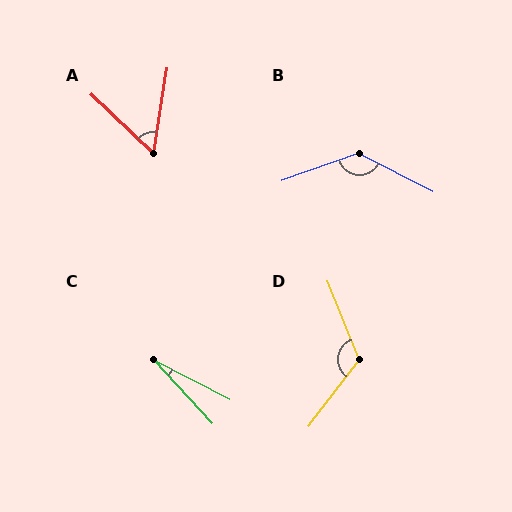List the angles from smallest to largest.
C (20°), A (55°), D (121°), B (134°).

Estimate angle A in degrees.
Approximately 55 degrees.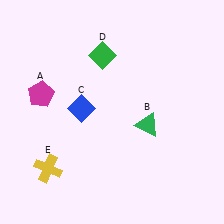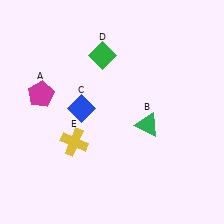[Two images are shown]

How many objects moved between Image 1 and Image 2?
1 object moved between the two images.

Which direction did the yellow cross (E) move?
The yellow cross (E) moved up.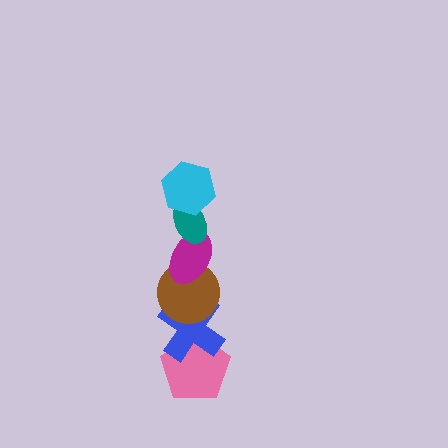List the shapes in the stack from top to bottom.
From top to bottom: the cyan hexagon, the teal ellipse, the magenta ellipse, the brown circle, the blue cross, the pink pentagon.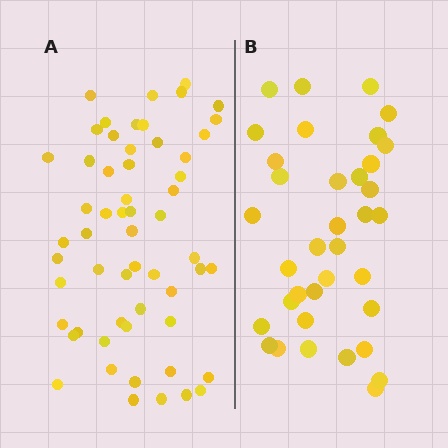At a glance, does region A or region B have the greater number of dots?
Region A (the left region) has more dots.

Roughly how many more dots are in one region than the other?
Region A has approximately 20 more dots than region B.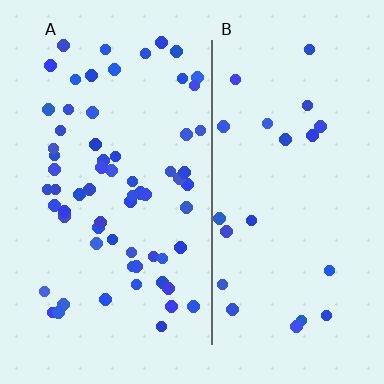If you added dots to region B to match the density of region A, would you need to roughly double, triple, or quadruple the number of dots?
Approximately triple.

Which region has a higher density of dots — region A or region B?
A (the left).